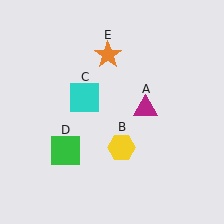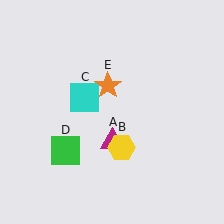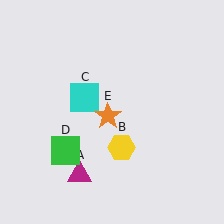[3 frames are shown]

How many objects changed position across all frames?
2 objects changed position: magenta triangle (object A), orange star (object E).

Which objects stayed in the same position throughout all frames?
Yellow hexagon (object B) and cyan square (object C) and green square (object D) remained stationary.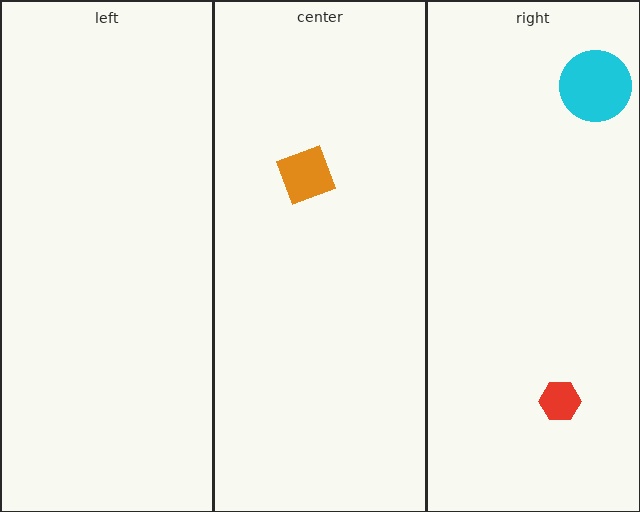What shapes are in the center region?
The orange diamond.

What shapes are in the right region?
The red hexagon, the cyan circle.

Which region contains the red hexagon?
The right region.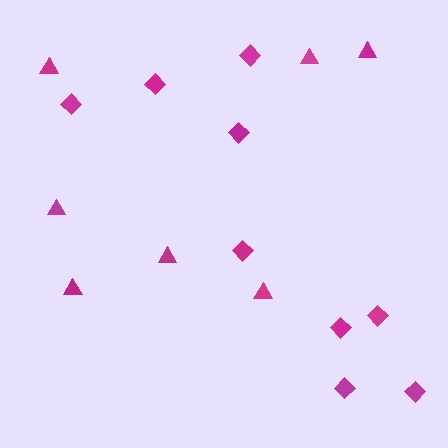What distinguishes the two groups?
There are 2 groups: one group of triangles (7) and one group of diamonds (9).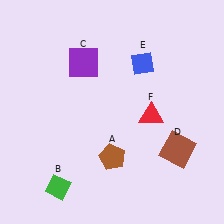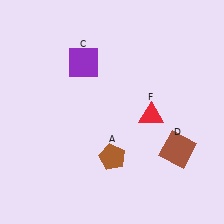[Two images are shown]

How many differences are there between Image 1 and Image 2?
There are 2 differences between the two images.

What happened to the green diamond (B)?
The green diamond (B) was removed in Image 2. It was in the bottom-left area of Image 1.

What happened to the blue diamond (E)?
The blue diamond (E) was removed in Image 2. It was in the top-right area of Image 1.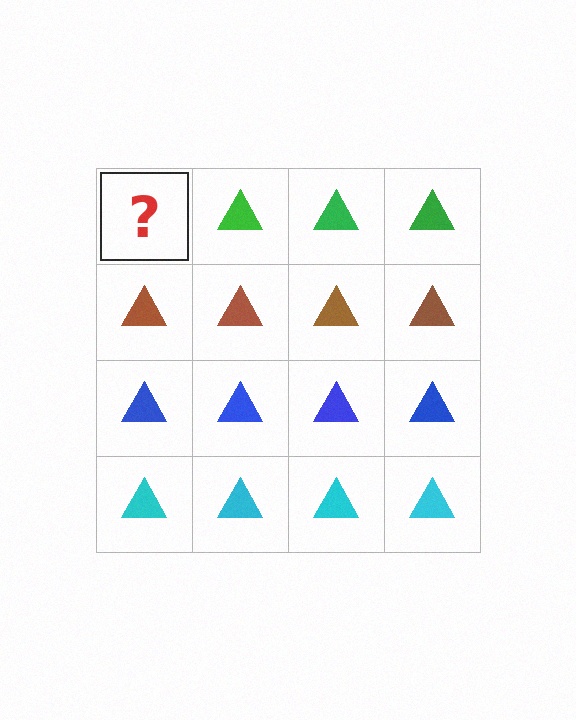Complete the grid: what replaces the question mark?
The question mark should be replaced with a green triangle.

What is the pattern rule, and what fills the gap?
The rule is that each row has a consistent color. The gap should be filled with a green triangle.